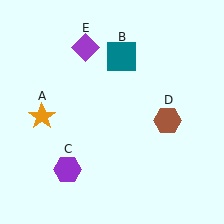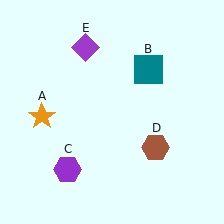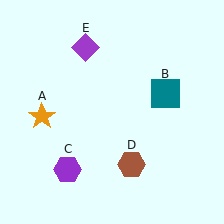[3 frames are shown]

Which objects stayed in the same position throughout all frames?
Orange star (object A) and purple hexagon (object C) and purple diamond (object E) remained stationary.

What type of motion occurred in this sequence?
The teal square (object B), brown hexagon (object D) rotated clockwise around the center of the scene.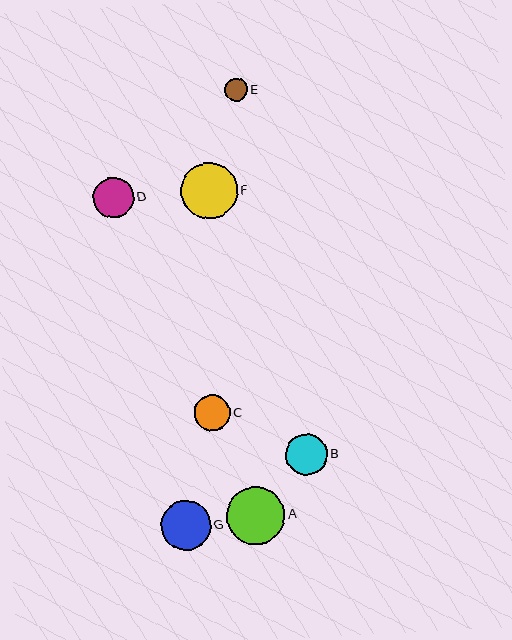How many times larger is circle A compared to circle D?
Circle A is approximately 1.4 times the size of circle D.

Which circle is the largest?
Circle A is the largest with a size of approximately 58 pixels.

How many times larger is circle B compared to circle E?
Circle B is approximately 1.8 times the size of circle E.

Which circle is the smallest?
Circle E is the smallest with a size of approximately 23 pixels.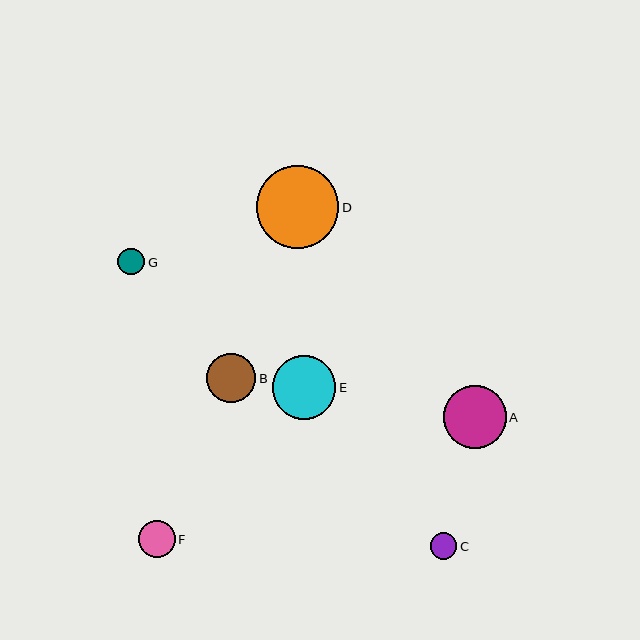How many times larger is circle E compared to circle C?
Circle E is approximately 2.4 times the size of circle C.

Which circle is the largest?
Circle D is the largest with a size of approximately 83 pixels.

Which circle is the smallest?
Circle C is the smallest with a size of approximately 26 pixels.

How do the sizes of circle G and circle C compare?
Circle G and circle C are approximately the same size.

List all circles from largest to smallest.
From largest to smallest: D, E, A, B, F, G, C.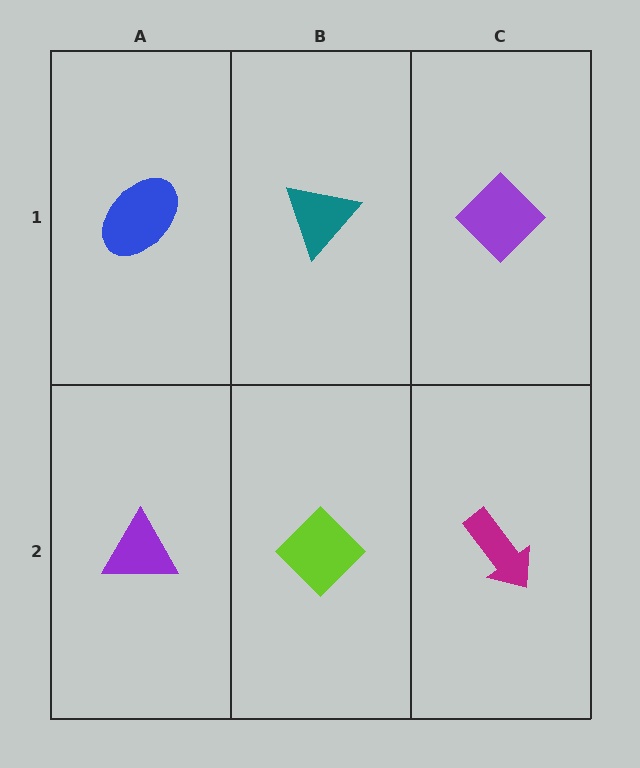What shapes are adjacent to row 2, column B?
A teal triangle (row 1, column B), a purple triangle (row 2, column A), a magenta arrow (row 2, column C).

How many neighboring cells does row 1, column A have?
2.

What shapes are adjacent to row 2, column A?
A blue ellipse (row 1, column A), a lime diamond (row 2, column B).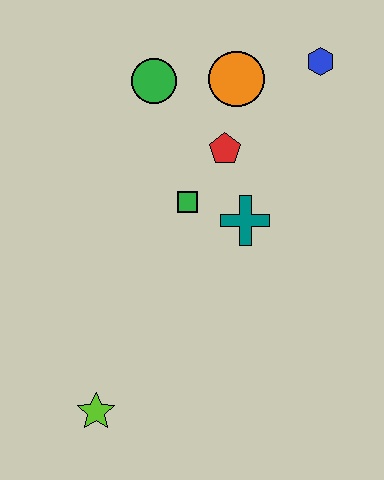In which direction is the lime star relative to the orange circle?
The lime star is below the orange circle.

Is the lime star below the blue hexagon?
Yes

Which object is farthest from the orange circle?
The lime star is farthest from the orange circle.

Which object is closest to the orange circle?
The red pentagon is closest to the orange circle.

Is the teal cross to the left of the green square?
No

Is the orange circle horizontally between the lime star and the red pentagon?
No